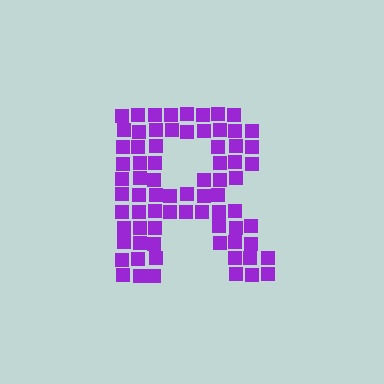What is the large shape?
The large shape is the letter R.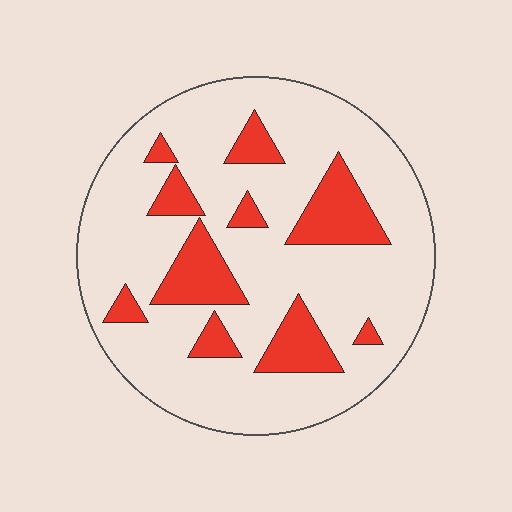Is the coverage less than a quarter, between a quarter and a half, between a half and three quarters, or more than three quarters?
Less than a quarter.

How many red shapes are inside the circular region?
10.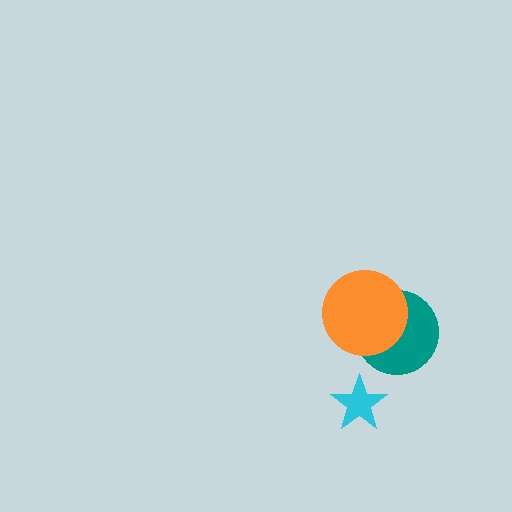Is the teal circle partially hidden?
Yes, it is partially covered by another shape.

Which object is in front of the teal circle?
The orange circle is in front of the teal circle.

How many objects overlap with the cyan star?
0 objects overlap with the cyan star.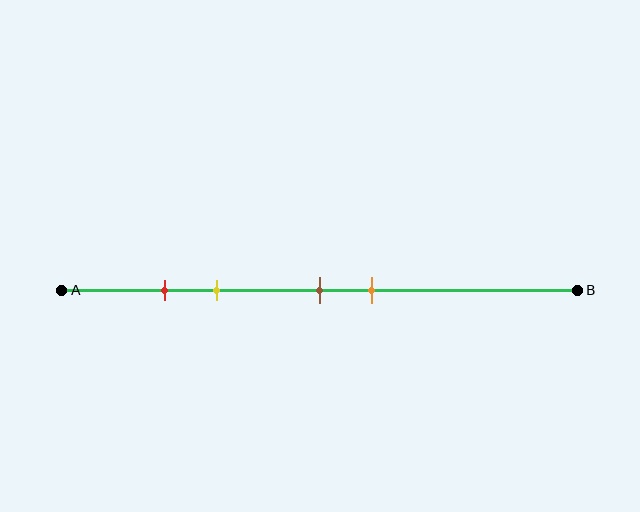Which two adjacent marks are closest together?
The red and yellow marks are the closest adjacent pair.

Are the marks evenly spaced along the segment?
No, the marks are not evenly spaced.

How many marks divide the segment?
There are 4 marks dividing the segment.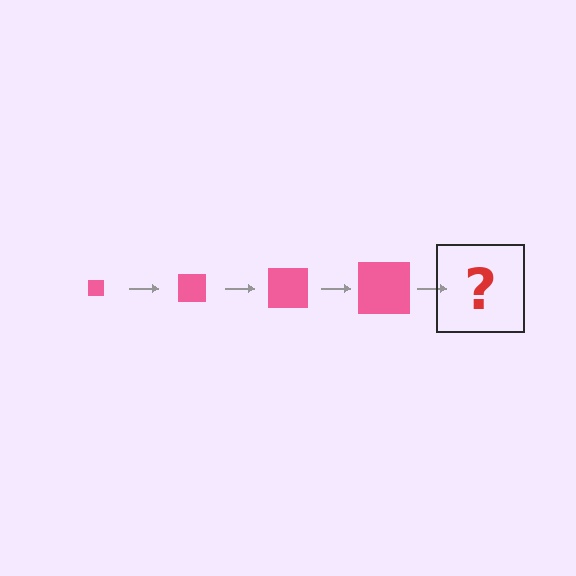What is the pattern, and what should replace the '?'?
The pattern is that the square gets progressively larger each step. The '?' should be a pink square, larger than the previous one.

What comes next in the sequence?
The next element should be a pink square, larger than the previous one.